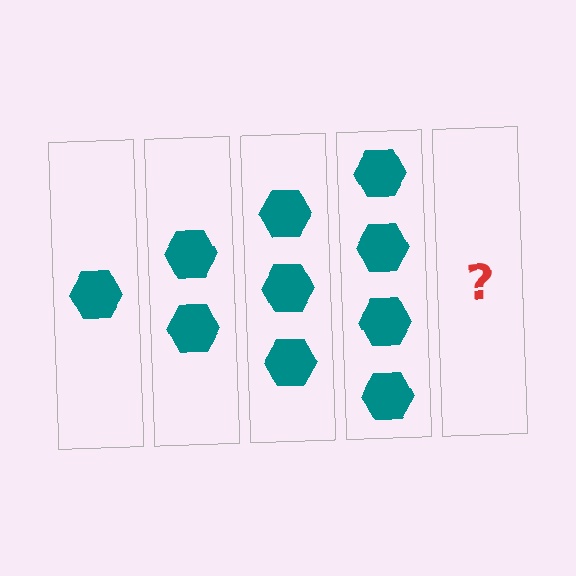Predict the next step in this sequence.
The next step is 5 hexagons.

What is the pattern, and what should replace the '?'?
The pattern is that each step adds one more hexagon. The '?' should be 5 hexagons.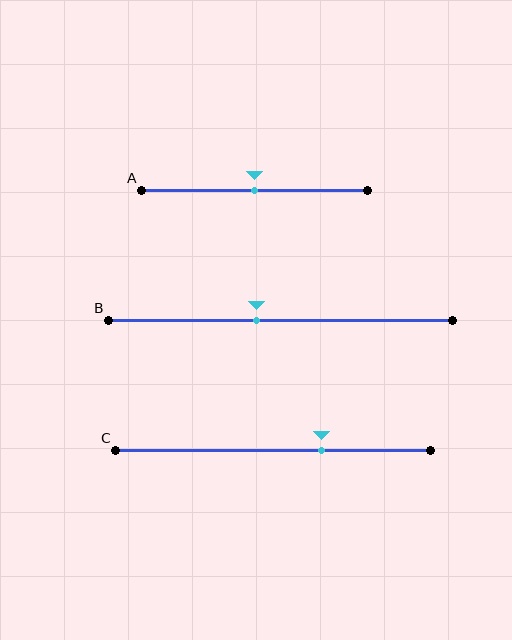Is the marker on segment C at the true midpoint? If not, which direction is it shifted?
No, the marker on segment C is shifted to the right by about 15% of the segment length.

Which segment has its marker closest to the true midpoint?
Segment A has its marker closest to the true midpoint.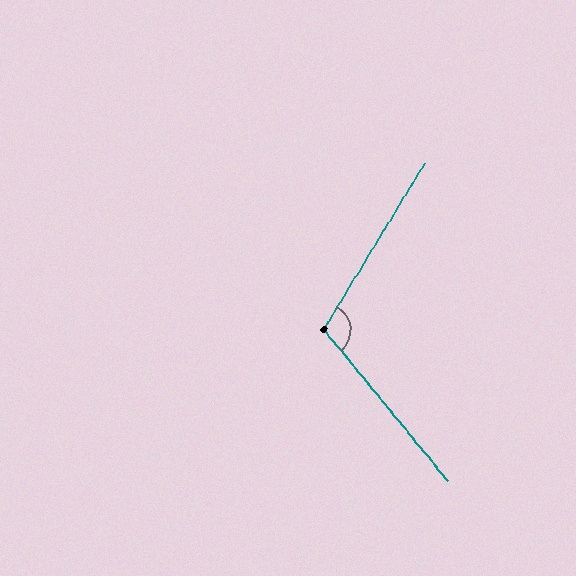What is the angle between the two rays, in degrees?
Approximately 109 degrees.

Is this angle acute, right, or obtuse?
It is obtuse.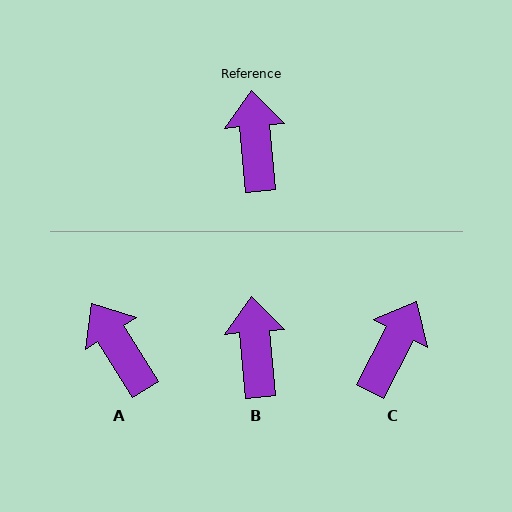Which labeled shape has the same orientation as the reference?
B.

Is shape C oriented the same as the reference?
No, it is off by about 32 degrees.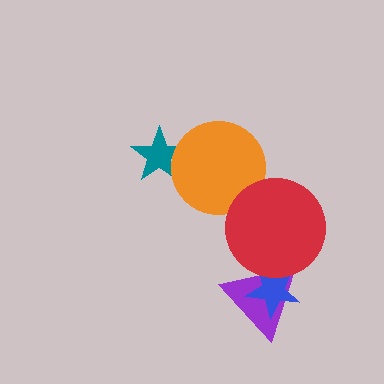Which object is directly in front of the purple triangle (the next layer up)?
The blue star is directly in front of the purple triangle.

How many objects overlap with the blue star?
2 objects overlap with the blue star.